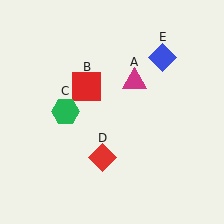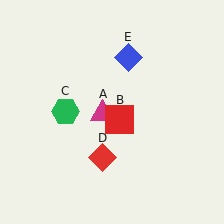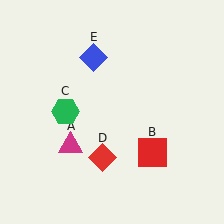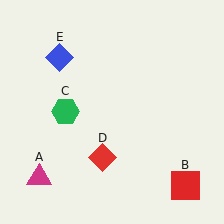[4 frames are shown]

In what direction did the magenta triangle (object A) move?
The magenta triangle (object A) moved down and to the left.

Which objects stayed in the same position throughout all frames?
Green hexagon (object C) and red diamond (object D) remained stationary.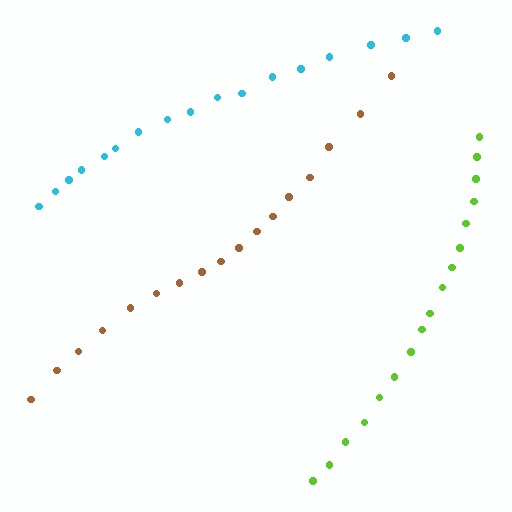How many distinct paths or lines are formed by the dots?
There are 3 distinct paths.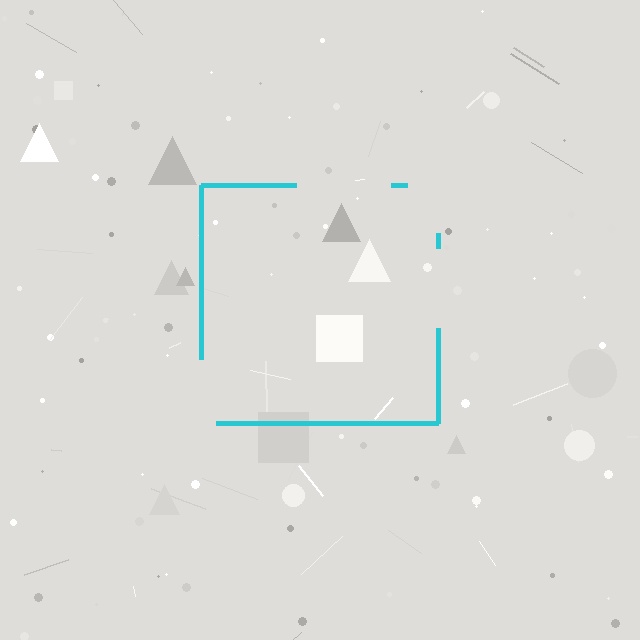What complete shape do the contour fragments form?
The contour fragments form a square.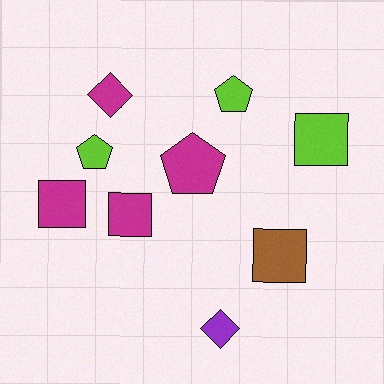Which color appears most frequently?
Magenta, with 4 objects.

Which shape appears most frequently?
Square, with 4 objects.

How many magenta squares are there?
There are 2 magenta squares.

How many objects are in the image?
There are 9 objects.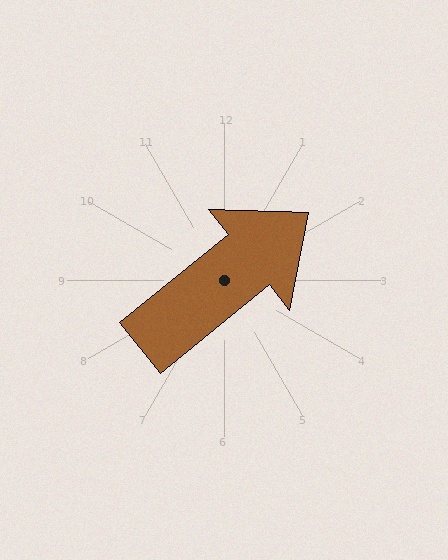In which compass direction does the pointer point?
Northeast.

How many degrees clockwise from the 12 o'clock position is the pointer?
Approximately 51 degrees.